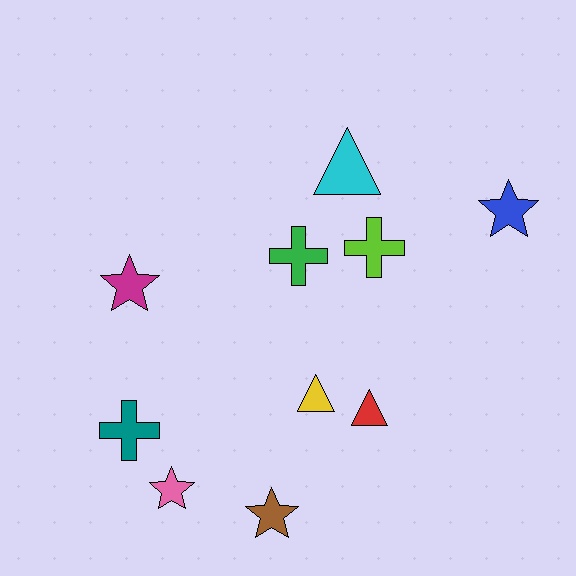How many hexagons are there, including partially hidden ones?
There are no hexagons.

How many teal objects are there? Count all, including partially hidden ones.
There is 1 teal object.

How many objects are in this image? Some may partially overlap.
There are 10 objects.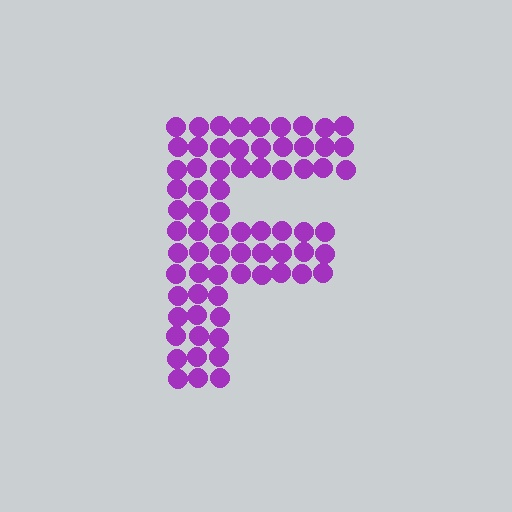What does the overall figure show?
The overall figure shows the letter F.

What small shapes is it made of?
It is made of small circles.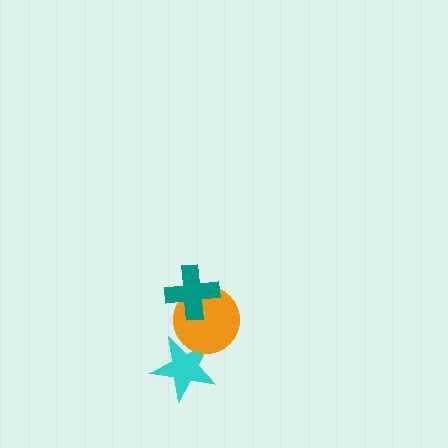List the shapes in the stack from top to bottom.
From top to bottom: the teal cross, the orange circle, the cyan star.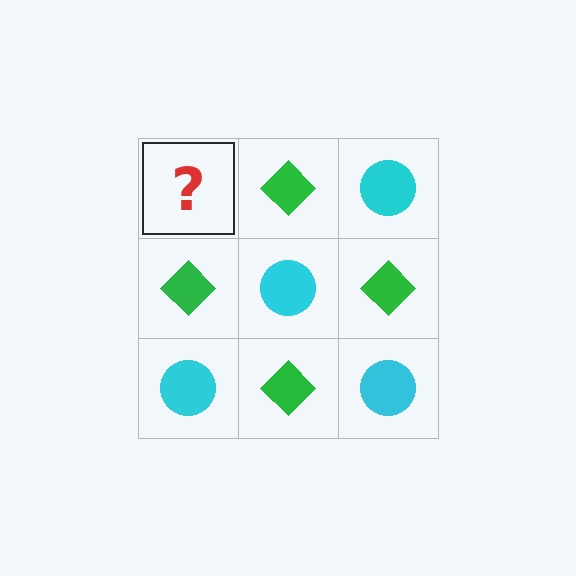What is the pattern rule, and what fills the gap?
The rule is that it alternates cyan circle and green diamond in a checkerboard pattern. The gap should be filled with a cyan circle.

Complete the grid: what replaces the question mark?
The question mark should be replaced with a cyan circle.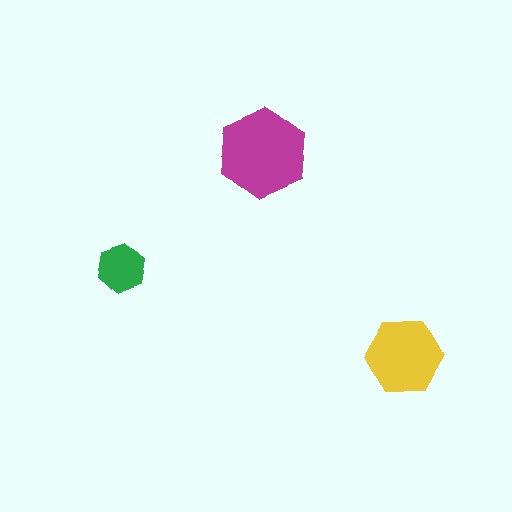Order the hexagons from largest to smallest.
the magenta one, the yellow one, the green one.